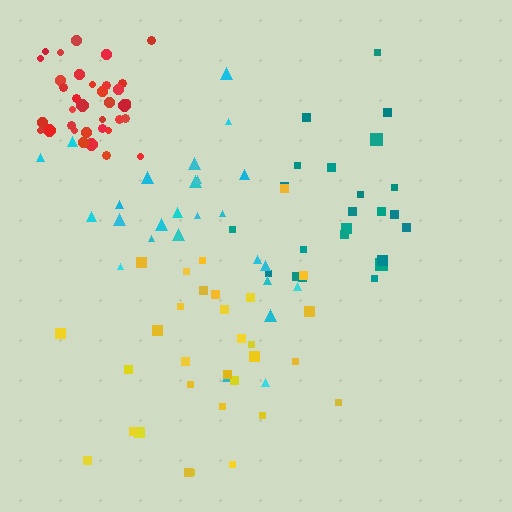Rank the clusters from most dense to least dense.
red, teal, cyan, yellow.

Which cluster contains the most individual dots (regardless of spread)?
Red (35).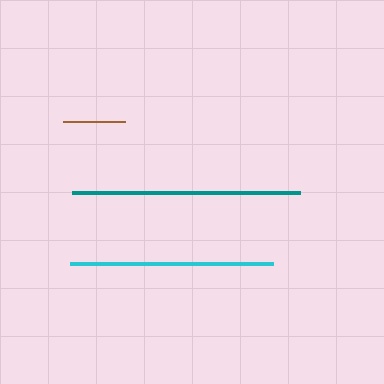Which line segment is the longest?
The teal line is the longest at approximately 229 pixels.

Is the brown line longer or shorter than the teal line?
The teal line is longer than the brown line.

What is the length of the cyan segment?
The cyan segment is approximately 203 pixels long.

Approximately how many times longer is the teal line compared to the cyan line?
The teal line is approximately 1.1 times the length of the cyan line.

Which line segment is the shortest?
The brown line is the shortest at approximately 62 pixels.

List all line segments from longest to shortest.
From longest to shortest: teal, cyan, brown.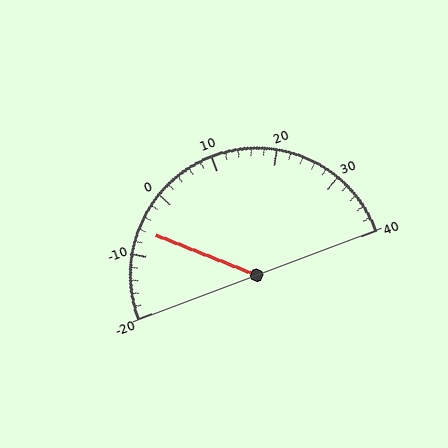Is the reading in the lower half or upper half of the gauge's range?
The reading is in the lower half of the range (-20 to 40).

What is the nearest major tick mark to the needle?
The nearest major tick mark is -10.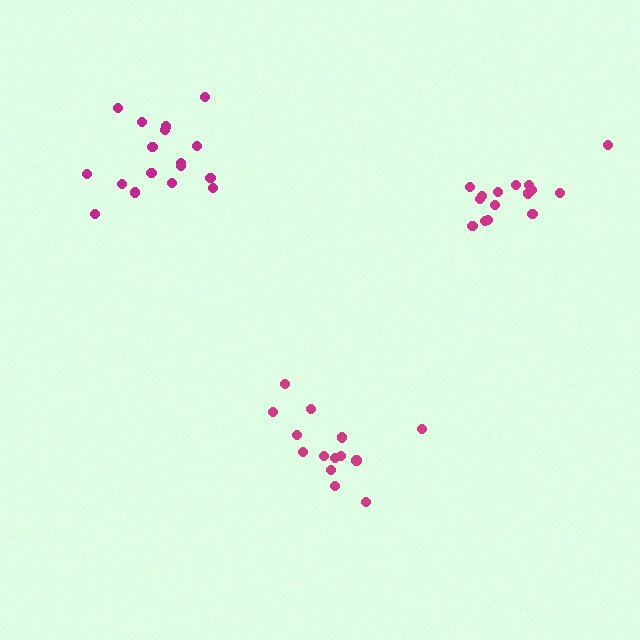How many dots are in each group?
Group 1: 14 dots, Group 2: 15 dots, Group 3: 17 dots (46 total).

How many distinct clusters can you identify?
There are 3 distinct clusters.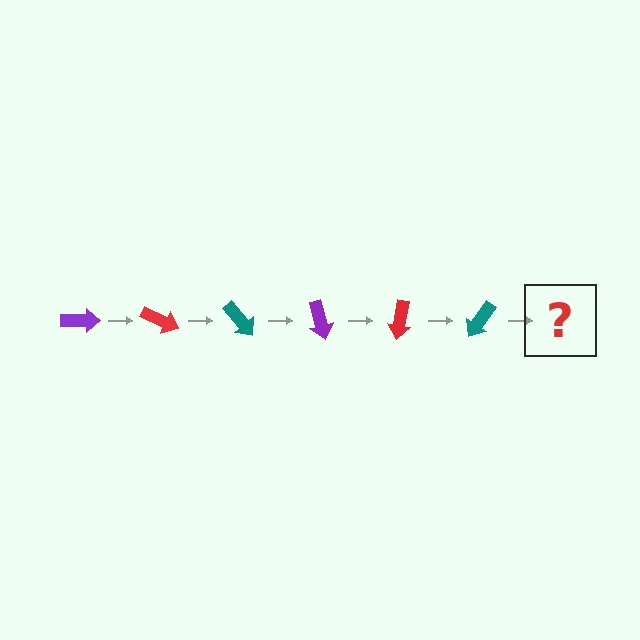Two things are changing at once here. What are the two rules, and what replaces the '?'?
The two rules are that it rotates 25 degrees each step and the color cycles through purple, red, and teal. The '?' should be a purple arrow, rotated 150 degrees from the start.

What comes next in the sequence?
The next element should be a purple arrow, rotated 150 degrees from the start.